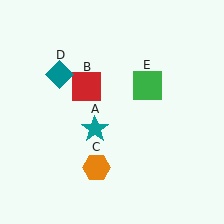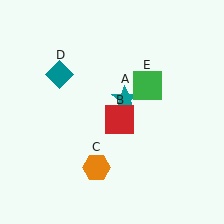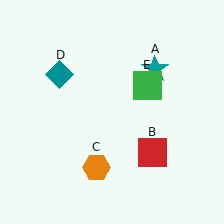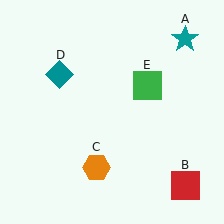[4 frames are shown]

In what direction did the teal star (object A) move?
The teal star (object A) moved up and to the right.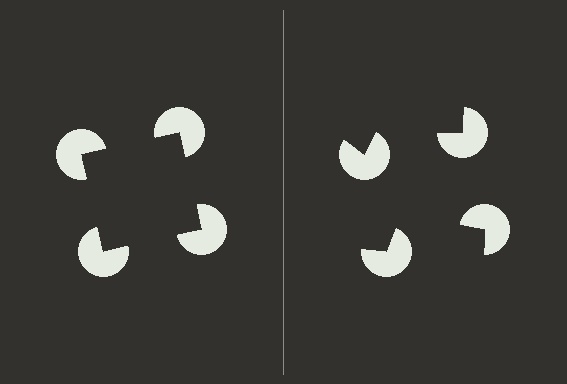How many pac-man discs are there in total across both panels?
8 — 4 on each side.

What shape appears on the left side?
An illusory square.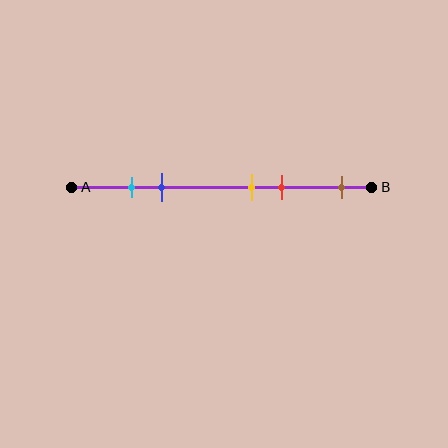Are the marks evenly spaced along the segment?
No, the marks are not evenly spaced.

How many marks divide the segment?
There are 5 marks dividing the segment.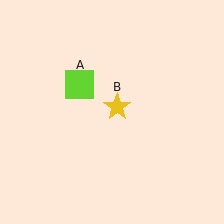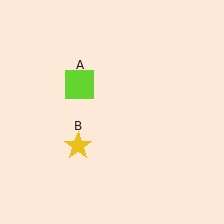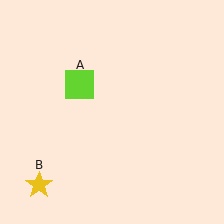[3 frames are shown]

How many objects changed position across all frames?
1 object changed position: yellow star (object B).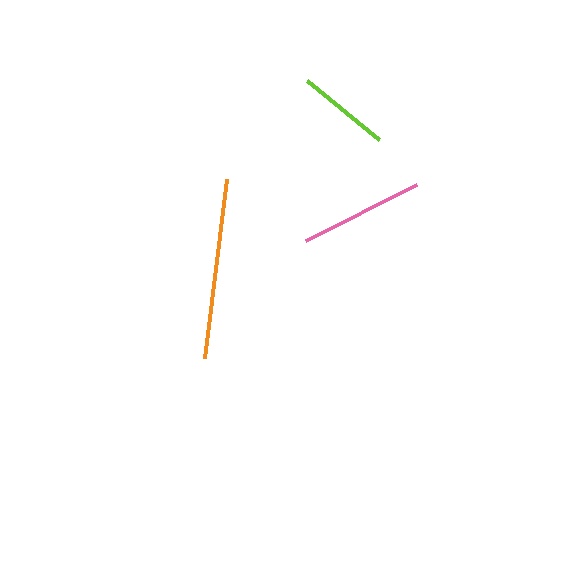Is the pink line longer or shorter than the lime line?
The pink line is longer than the lime line.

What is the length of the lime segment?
The lime segment is approximately 93 pixels long.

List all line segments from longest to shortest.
From longest to shortest: orange, pink, lime.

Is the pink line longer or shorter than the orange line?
The orange line is longer than the pink line.